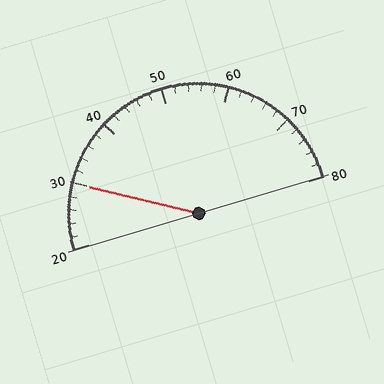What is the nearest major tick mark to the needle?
The nearest major tick mark is 30.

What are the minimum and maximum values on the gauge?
The gauge ranges from 20 to 80.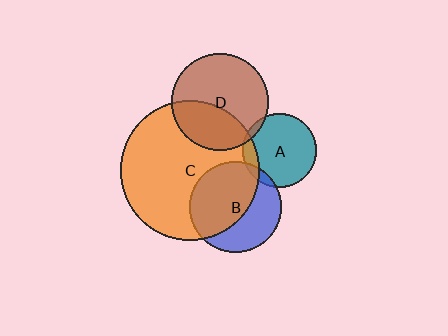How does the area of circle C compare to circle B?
Approximately 2.3 times.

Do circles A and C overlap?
Yes.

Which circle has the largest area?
Circle C (orange).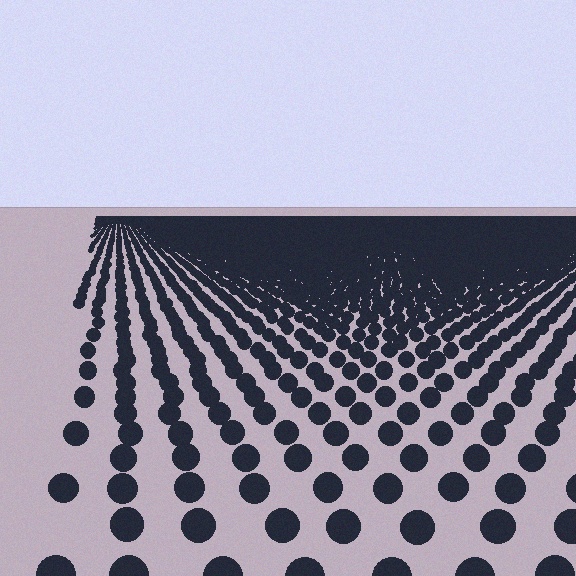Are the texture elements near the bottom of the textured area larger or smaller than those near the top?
Larger. Near the bottom, elements are closer to the viewer and appear at a bigger on-screen size.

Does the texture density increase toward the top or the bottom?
Density increases toward the top.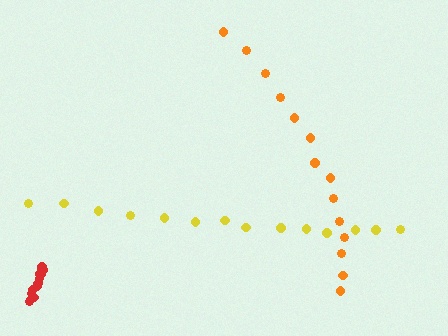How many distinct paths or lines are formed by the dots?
There are 3 distinct paths.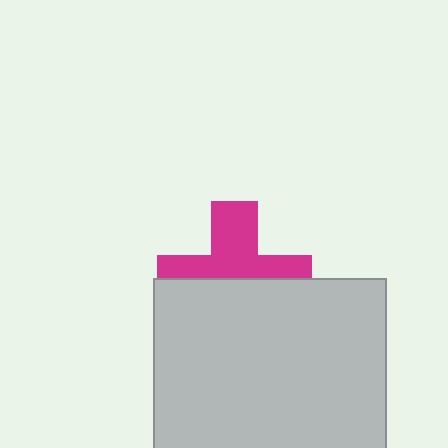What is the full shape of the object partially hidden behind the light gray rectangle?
The partially hidden object is a magenta cross.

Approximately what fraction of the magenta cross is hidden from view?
Roughly 52% of the magenta cross is hidden behind the light gray rectangle.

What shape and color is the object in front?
The object in front is a light gray rectangle.